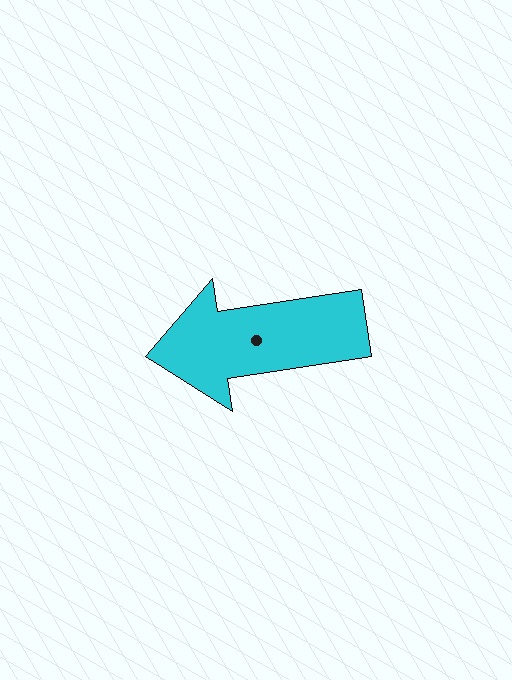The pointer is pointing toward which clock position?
Roughly 9 o'clock.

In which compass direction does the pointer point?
West.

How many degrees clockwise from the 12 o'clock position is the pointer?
Approximately 261 degrees.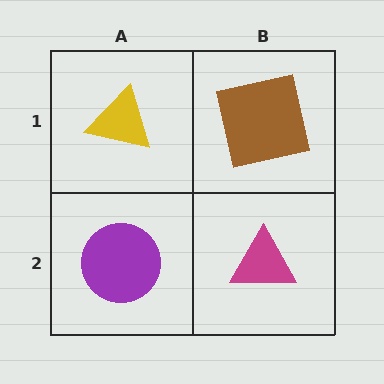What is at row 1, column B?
A brown square.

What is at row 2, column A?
A purple circle.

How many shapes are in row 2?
2 shapes.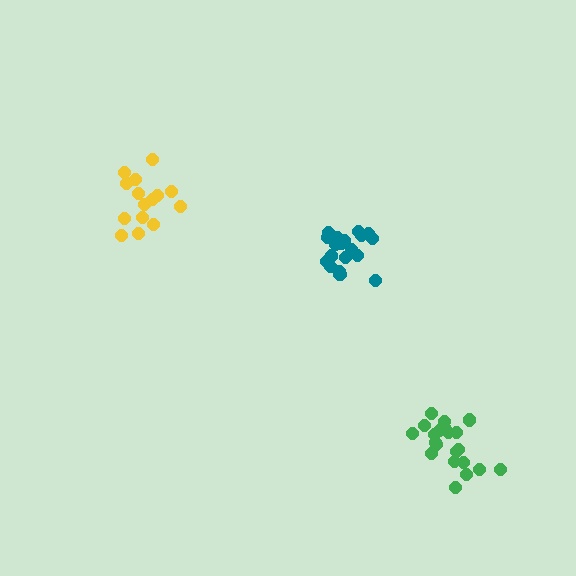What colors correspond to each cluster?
The clusters are colored: teal, yellow, green.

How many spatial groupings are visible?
There are 3 spatial groupings.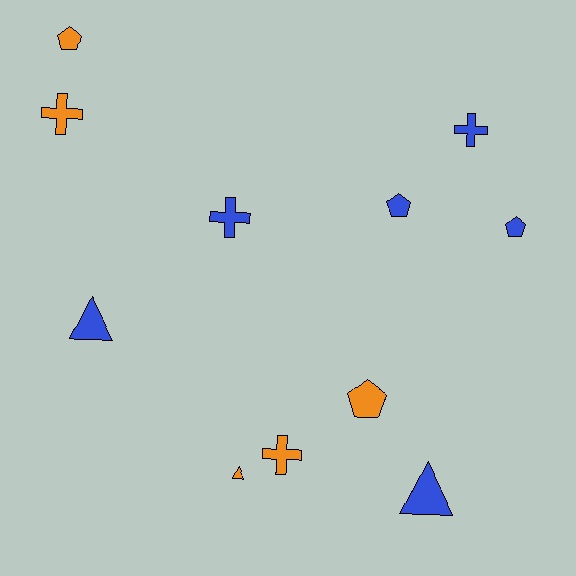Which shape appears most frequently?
Cross, with 4 objects.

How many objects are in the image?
There are 11 objects.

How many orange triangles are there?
There is 1 orange triangle.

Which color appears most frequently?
Blue, with 6 objects.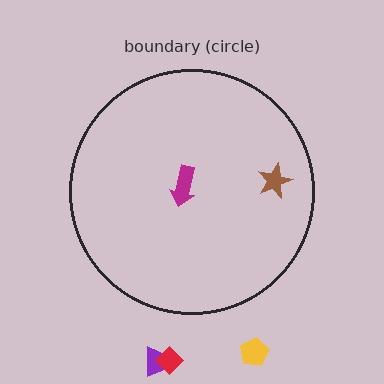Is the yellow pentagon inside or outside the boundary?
Outside.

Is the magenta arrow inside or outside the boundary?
Inside.